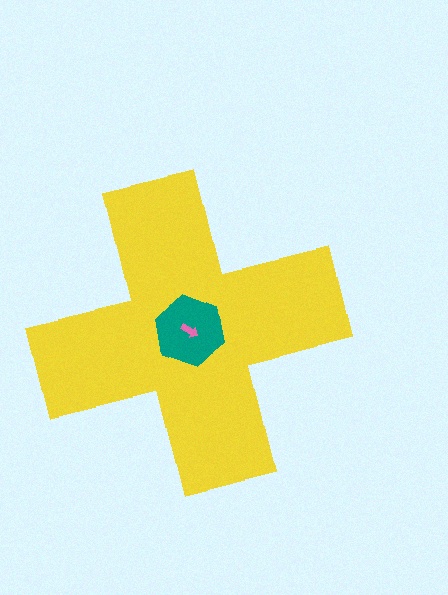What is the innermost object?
The pink arrow.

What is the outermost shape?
The yellow cross.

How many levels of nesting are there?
3.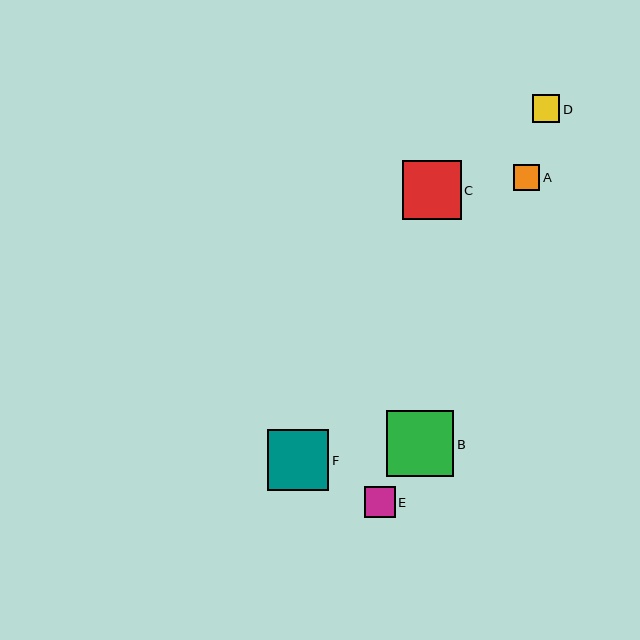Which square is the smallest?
Square A is the smallest with a size of approximately 26 pixels.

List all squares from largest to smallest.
From largest to smallest: B, F, C, E, D, A.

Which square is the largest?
Square B is the largest with a size of approximately 67 pixels.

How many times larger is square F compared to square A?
Square F is approximately 2.3 times the size of square A.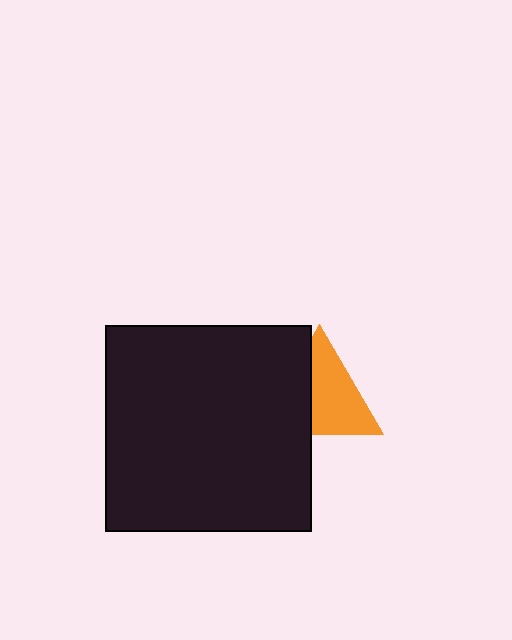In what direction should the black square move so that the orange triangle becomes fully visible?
The black square should move left. That is the shortest direction to clear the overlap and leave the orange triangle fully visible.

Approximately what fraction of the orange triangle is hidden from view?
Roughly 38% of the orange triangle is hidden behind the black square.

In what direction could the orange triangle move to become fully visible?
The orange triangle could move right. That would shift it out from behind the black square entirely.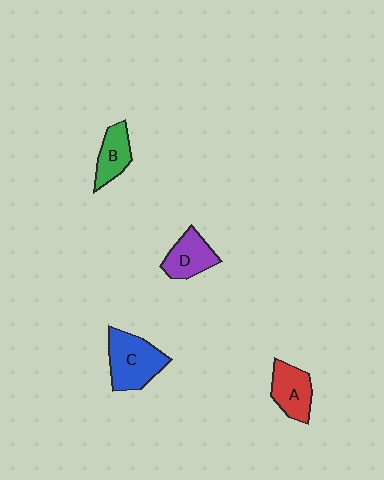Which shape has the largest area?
Shape C (blue).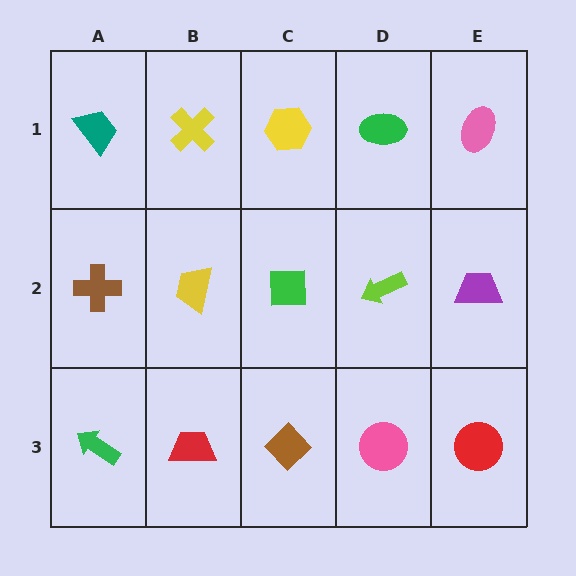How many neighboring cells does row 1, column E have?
2.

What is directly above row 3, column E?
A purple trapezoid.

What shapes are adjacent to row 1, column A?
A brown cross (row 2, column A), a yellow cross (row 1, column B).